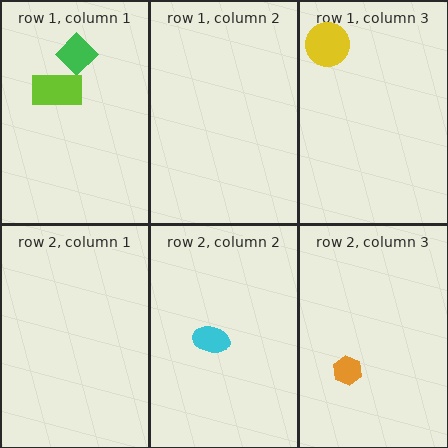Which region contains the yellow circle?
The row 1, column 3 region.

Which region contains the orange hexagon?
The row 2, column 3 region.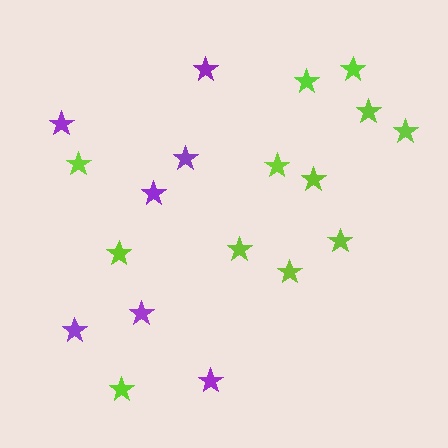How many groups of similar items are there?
There are 2 groups: one group of purple stars (7) and one group of lime stars (12).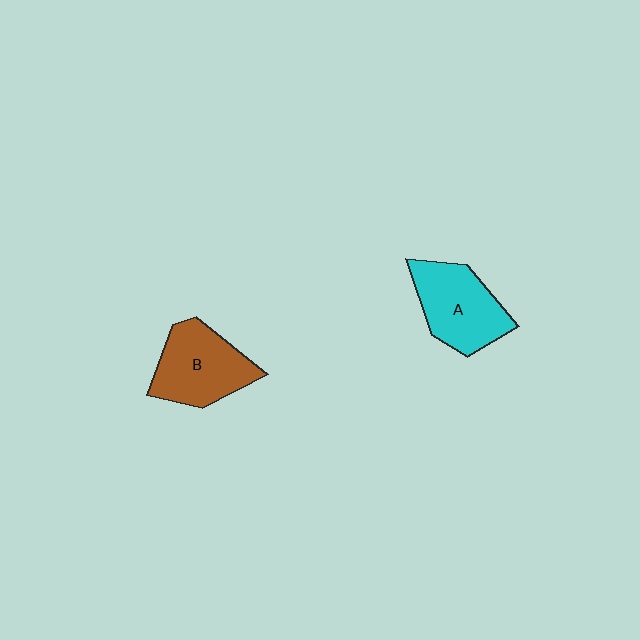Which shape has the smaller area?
Shape A (cyan).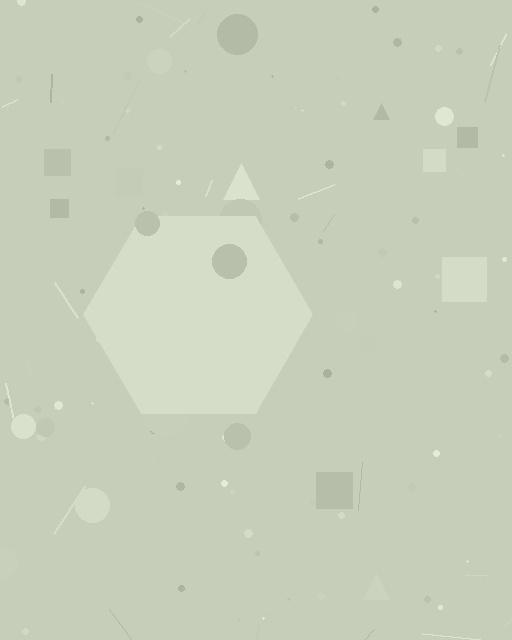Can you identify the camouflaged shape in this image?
The camouflaged shape is a hexagon.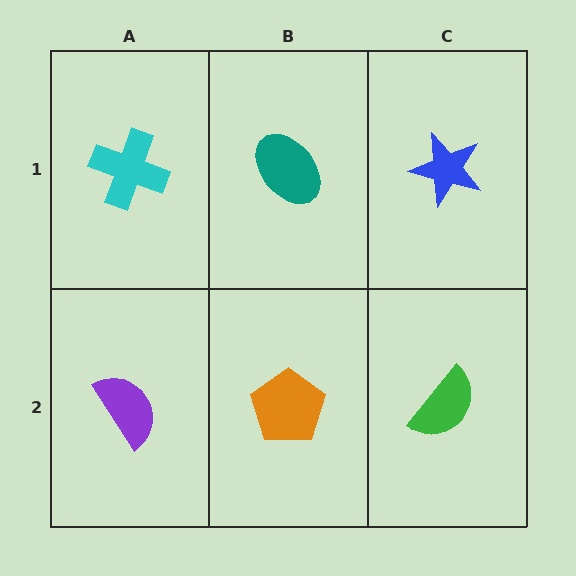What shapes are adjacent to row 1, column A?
A purple semicircle (row 2, column A), a teal ellipse (row 1, column B).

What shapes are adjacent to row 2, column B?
A teal ellipse (row 1, column B), a purple semicircle (row 2, column A), a green semicircle (row 2, column C).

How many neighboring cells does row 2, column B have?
3.